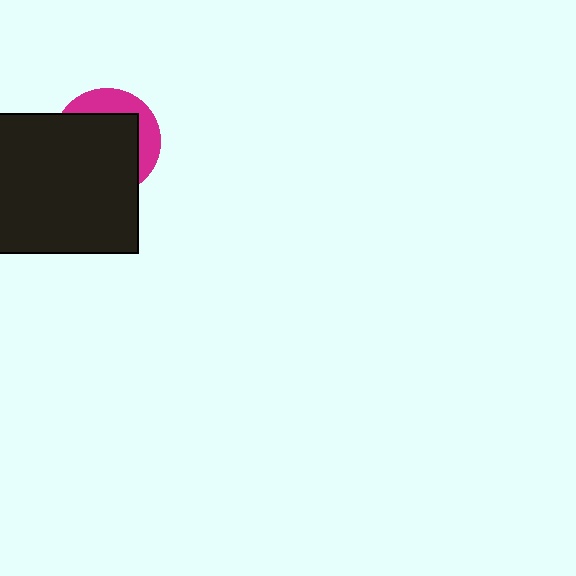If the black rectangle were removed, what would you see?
You would see the complete magenta circle.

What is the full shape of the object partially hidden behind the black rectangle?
The partially hidden object is a magenta circle.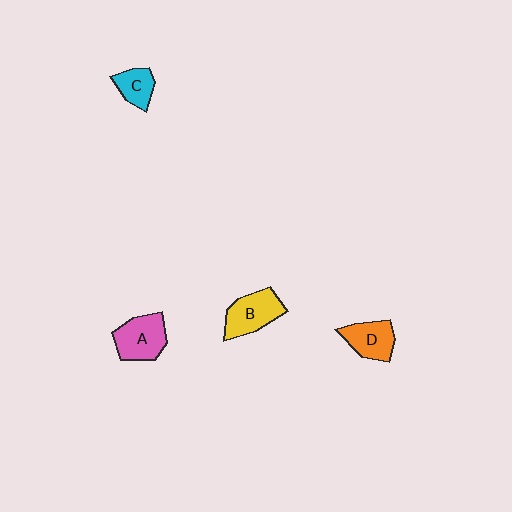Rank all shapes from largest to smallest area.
From largest to smallest: A (pink), B (yellow), D (orange), C (cyan).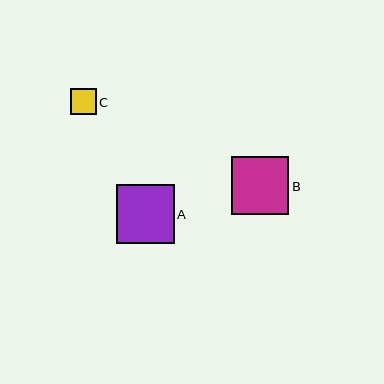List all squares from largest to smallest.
From largest to smallest: A, B, C.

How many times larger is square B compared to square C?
Square B is approximately 2.2 times the size of square C.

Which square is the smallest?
Square C is the smallest with a size of approximately 26 pixels.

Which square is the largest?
Square A is the largest with a size of approximately 58 pixels.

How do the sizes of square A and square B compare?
Square A and square B are approximately the same size.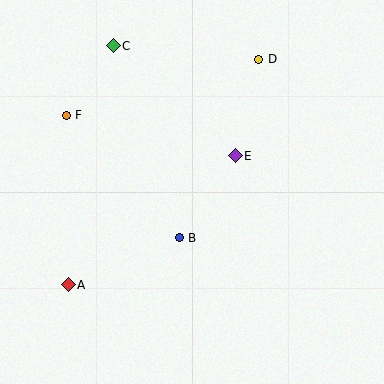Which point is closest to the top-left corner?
Point C is closest to the top-left corner.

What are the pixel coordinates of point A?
Point A is at (68, 285).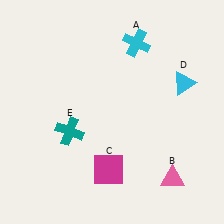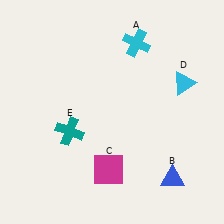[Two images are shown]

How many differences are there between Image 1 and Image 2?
There is 1 difference between the two images.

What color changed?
The triangle (B) changed from pink in Image 1 to blue in Image 2.